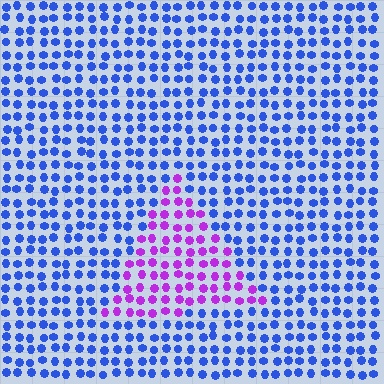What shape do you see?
I see a triangle.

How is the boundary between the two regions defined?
The boundary is defined purely by a slight shift in hue (about 62 degrees). Spacing, size, and orientation are identical on both sides.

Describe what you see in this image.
The image is filled with small blue elements in a uniform arrangement. A triangle-shaped region is visible where the elements are tinted to a slightly different hue, forming a subtle color boundary.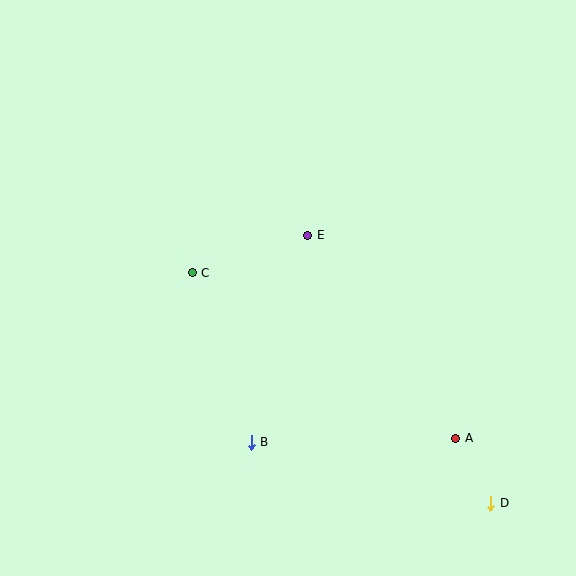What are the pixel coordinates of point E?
Point E is at (308, 235).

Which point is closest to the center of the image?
Point E at (308, 235) is closest to the center.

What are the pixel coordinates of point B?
Point B is at (251, 442).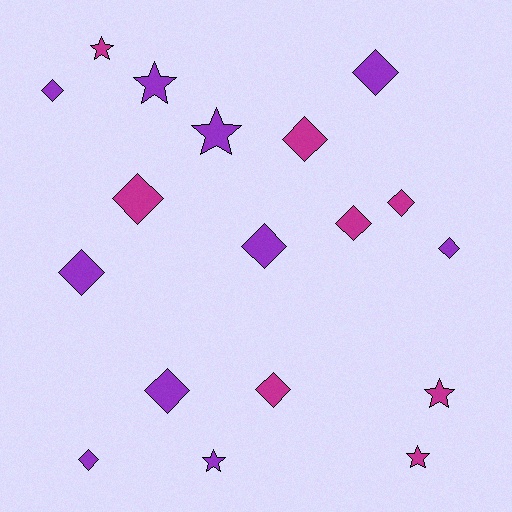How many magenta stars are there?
There are 3 magenta stars.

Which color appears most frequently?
Purple, with 10 objects.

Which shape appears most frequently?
Diamond, with 12 objects.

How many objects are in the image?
There are 18 objects.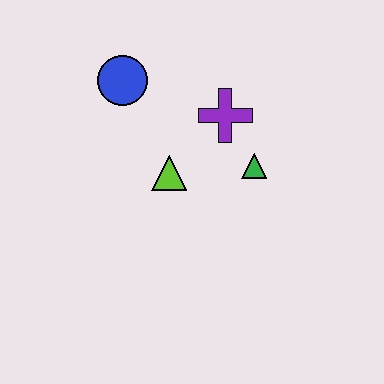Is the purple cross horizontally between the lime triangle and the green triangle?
Yes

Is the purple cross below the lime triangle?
No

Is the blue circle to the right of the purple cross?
No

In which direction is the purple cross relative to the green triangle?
The purple cross is above the green triangle.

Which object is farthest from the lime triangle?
The blue circle is farthest from the lime triangle.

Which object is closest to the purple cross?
The green triangle is closest to the purple cross.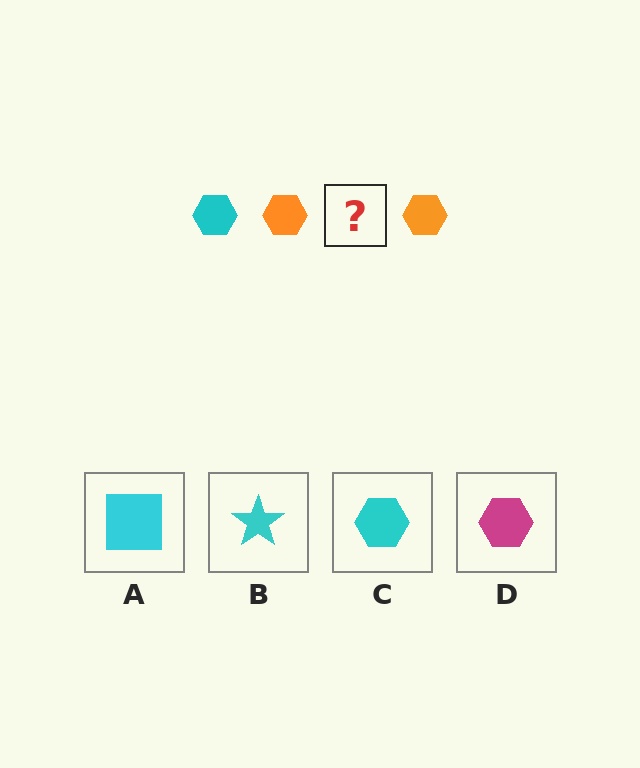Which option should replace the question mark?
Option C.